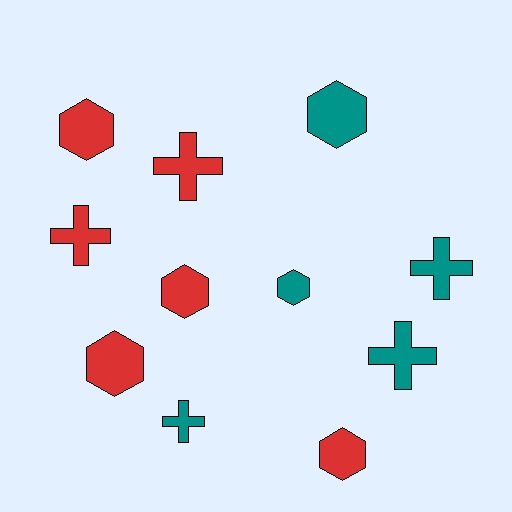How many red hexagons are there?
There are 4 red hexagons.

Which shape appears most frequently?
Hexagon, with 6 objects.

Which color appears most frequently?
Red, with 6 objects.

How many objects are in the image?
There are 11 objects.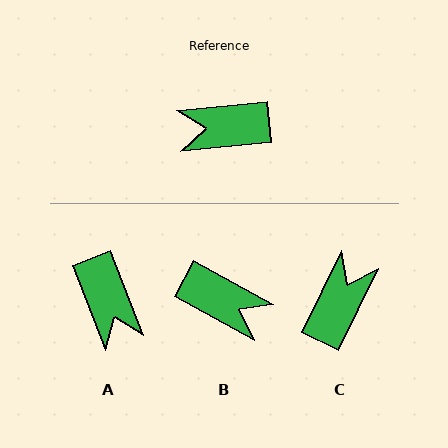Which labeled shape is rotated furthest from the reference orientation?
B, about 146 degrees away.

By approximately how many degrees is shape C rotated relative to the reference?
Approximately 121 degrees clockwise.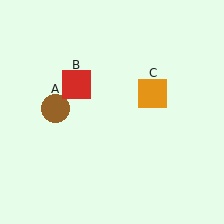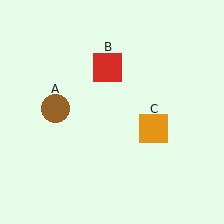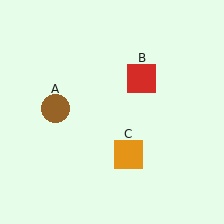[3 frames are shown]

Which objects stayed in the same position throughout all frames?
Brown circle (object A) remained stationary.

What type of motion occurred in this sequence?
The red square (object B), orange square (object C) rotated clockwise around the center of the scene.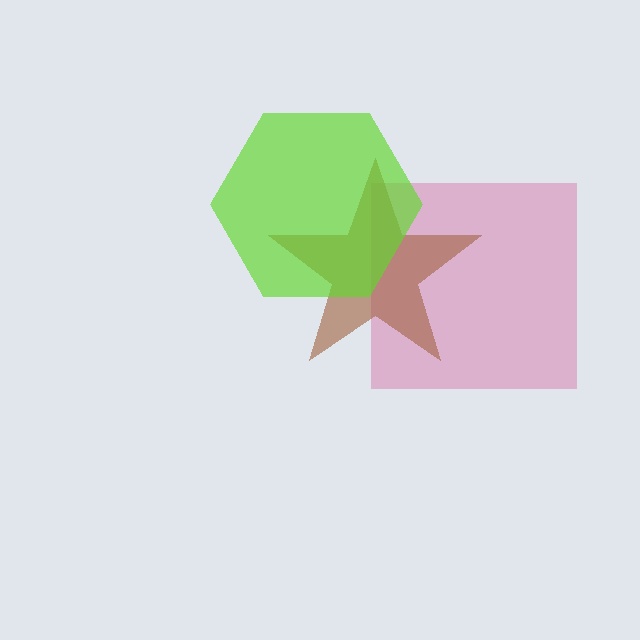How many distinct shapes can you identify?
There are 3 distinct shapes: a pink square, a brown star, a lime hexagon.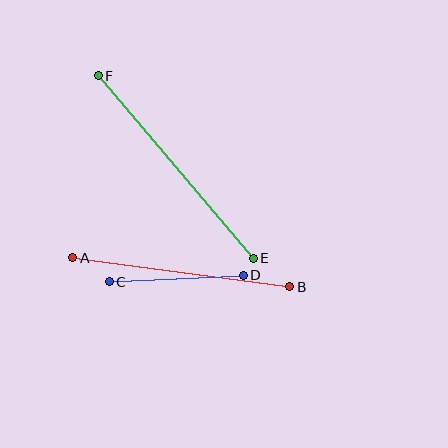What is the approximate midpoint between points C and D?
The midpoint is at approximately (176, 279) pixels.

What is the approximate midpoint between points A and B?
The midpoint is at approximately (181, 272) pixels.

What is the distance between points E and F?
The distance is approximately 239 pixels.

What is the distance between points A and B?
The distance is approximately 219 pixels.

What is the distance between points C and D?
The distance is approximately 134 pixels.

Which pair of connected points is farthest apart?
Points E and F are farthest apart.